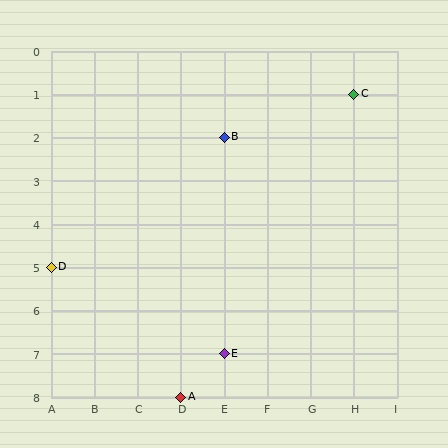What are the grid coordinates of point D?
Point D is at grid coordinates (A, 5).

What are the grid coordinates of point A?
Point A is at grid coordinates (D, 8).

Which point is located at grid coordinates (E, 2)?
Point B is at (E, 2).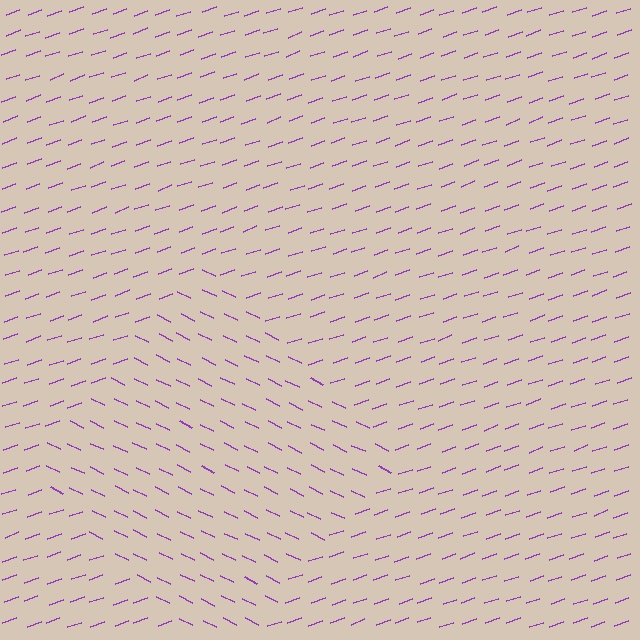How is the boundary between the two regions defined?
The boundary is defined purely by a change in line orientation (approximately 45 degrees difference). All lines are the same color and thickness.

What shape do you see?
I see a diamond.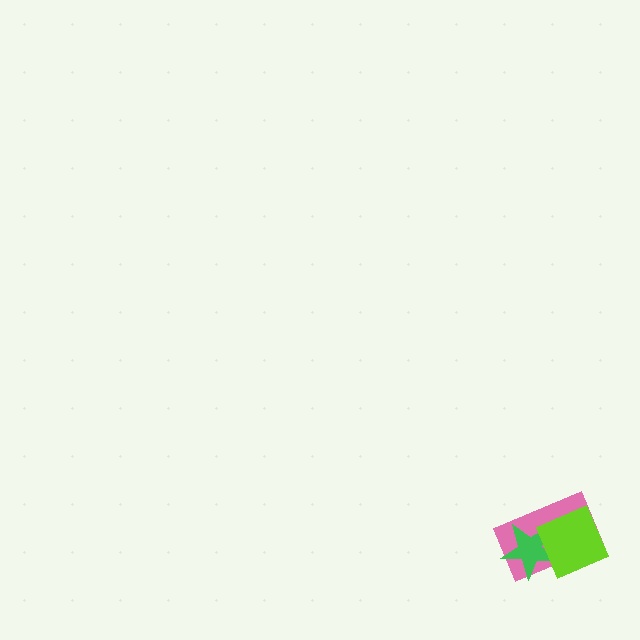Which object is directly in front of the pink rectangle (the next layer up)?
The green star is directly in front of the pink rectangle.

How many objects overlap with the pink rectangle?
2 objects overlap with the pink rectangle.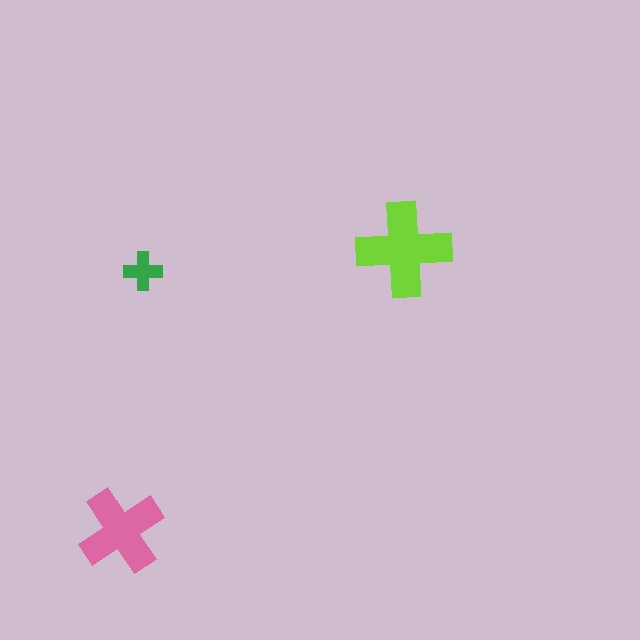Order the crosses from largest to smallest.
the lime one, the pink one, the green one.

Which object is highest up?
The lime cross is topmost.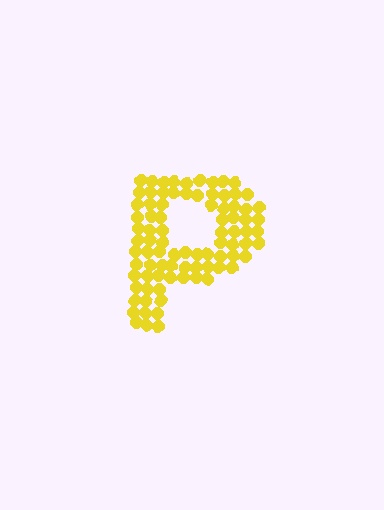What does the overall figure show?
The overall figure shows the letter P.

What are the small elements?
The small elements are circles.